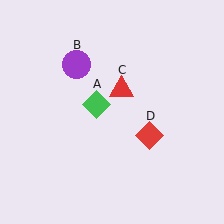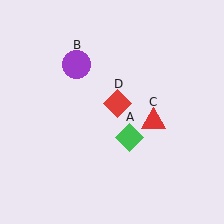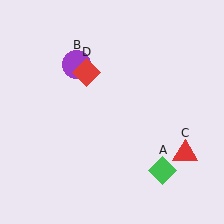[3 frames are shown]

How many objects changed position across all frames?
3 objects changed position: green diamond (object A), red triangle (object C), red diamond (object D).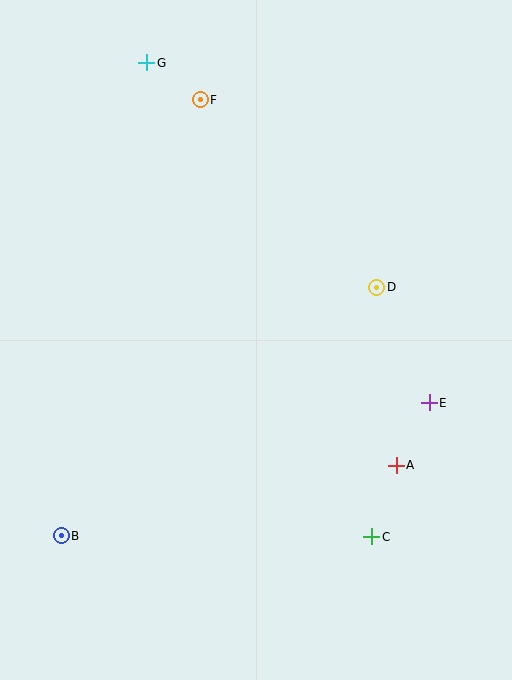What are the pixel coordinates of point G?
Point G is at (147, 63).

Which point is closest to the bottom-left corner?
Point B is closest to the bottom-left corner.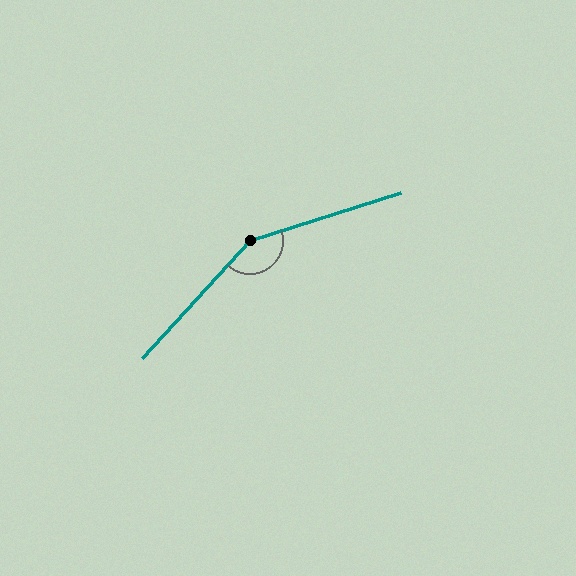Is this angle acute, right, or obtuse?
It is obtuse.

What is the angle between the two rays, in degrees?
Approximately 150 degrees.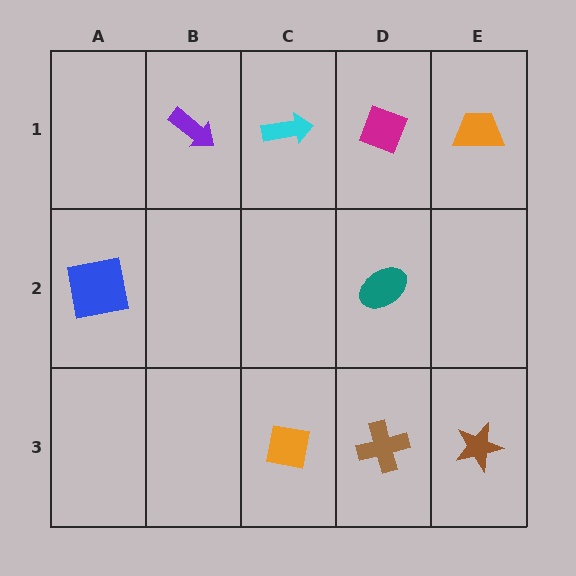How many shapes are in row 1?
4 shapes.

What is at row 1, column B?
A purple arrow.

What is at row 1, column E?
An orange trapezoid.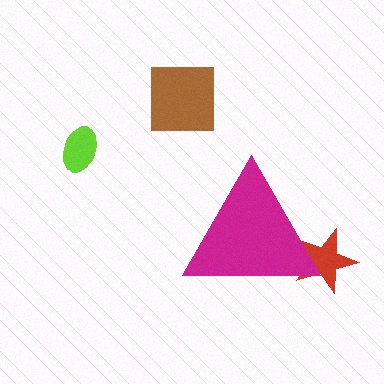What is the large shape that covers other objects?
A magenta triangle.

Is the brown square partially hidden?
No, the brown square is fully visible.